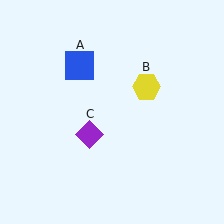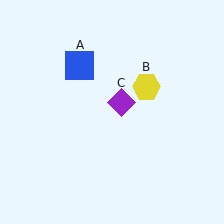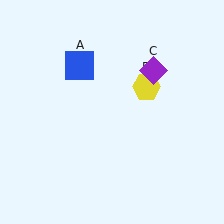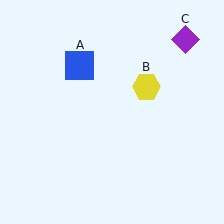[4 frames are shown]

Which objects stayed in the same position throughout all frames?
Blue square (object A) and yellow hexagon (object B) remained stationary.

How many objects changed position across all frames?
1 object changed position: purple diamond (object C).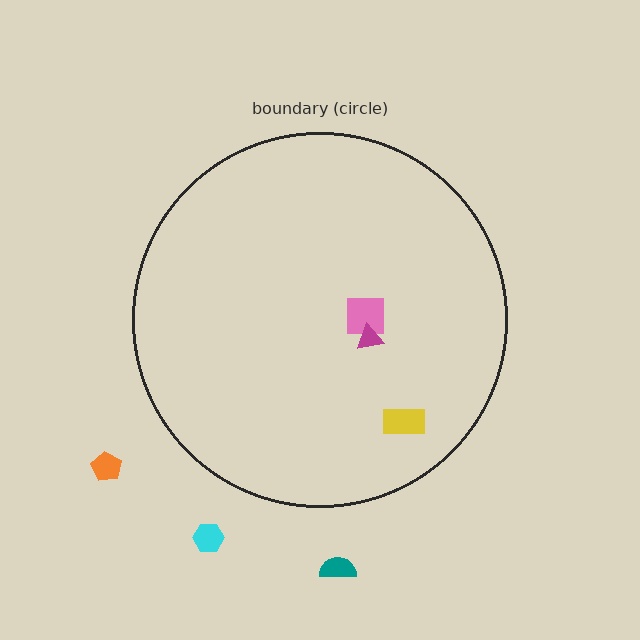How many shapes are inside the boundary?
3 inside, 3 outside.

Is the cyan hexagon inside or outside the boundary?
Outside.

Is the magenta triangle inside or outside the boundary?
Inside.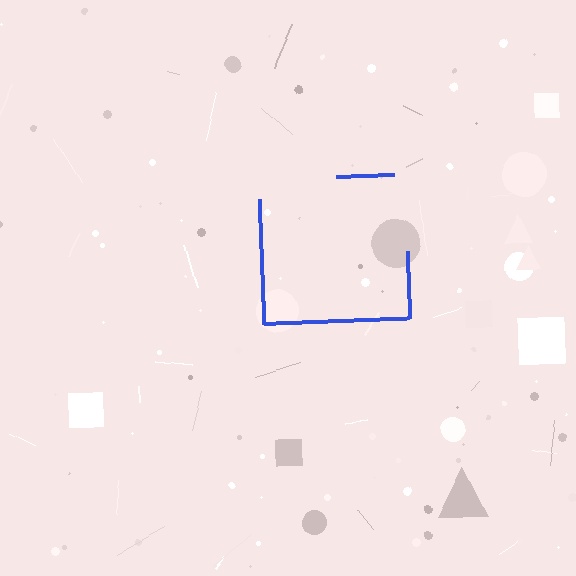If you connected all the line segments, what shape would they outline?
They would outline a square.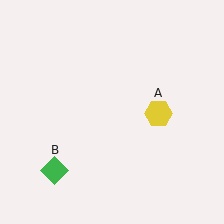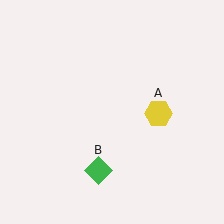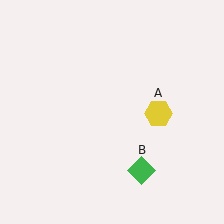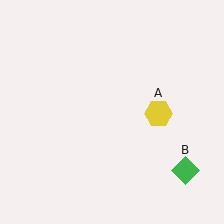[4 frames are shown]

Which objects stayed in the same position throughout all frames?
Yellow hexagon (object A) remained stationary.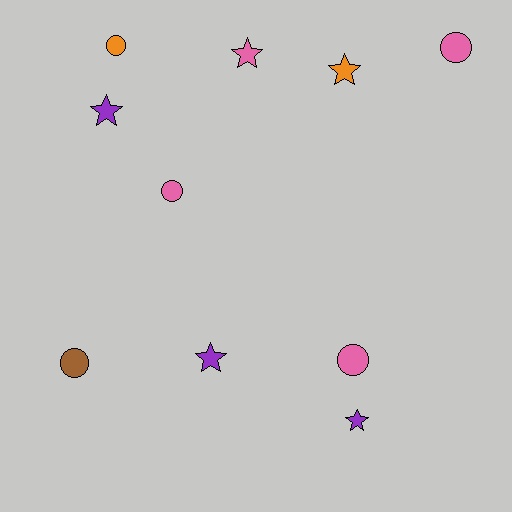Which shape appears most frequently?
Circle, with 5 objects.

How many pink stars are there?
There is 1 pink star.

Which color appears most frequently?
Pink, with 4 objects.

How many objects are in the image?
There are 10 objects.